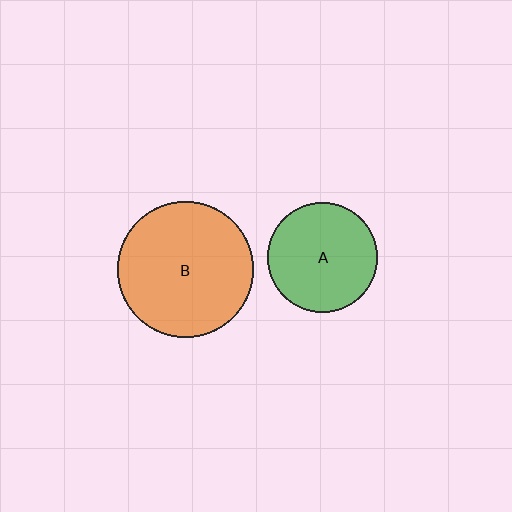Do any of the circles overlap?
No, none of the circles overlap.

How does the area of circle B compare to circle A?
Approximately 1.5 times.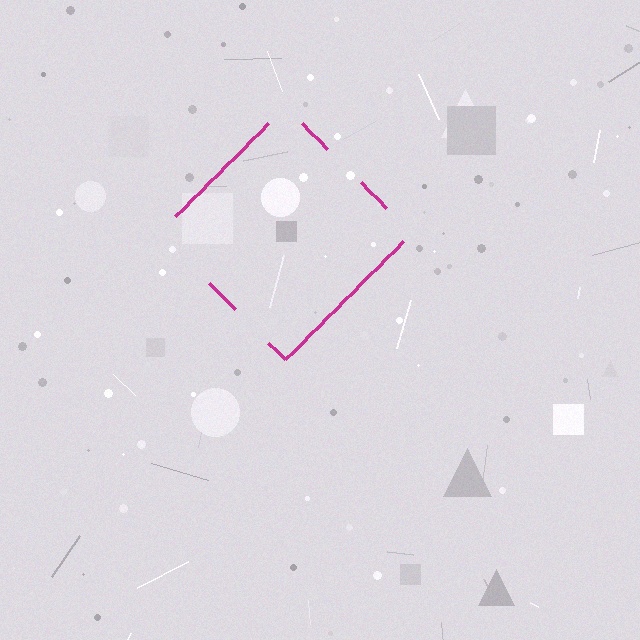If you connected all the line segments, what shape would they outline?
They would outline a diamond.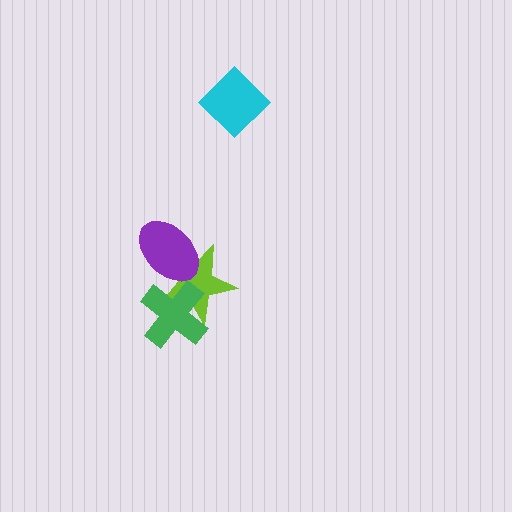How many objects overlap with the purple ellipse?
1 object overlaps with the purple ellipse.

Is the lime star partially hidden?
Yes, it is partially covered by another shape.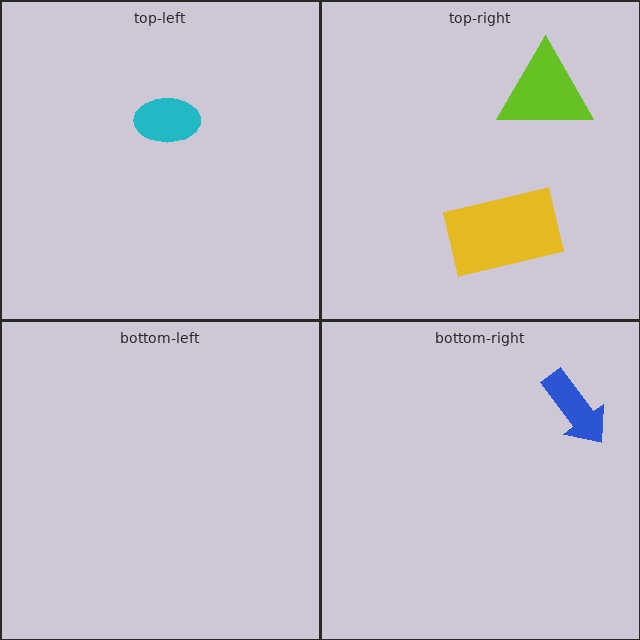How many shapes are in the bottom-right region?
1.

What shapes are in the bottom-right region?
The blue arrow.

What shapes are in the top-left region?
The cyan ellipse.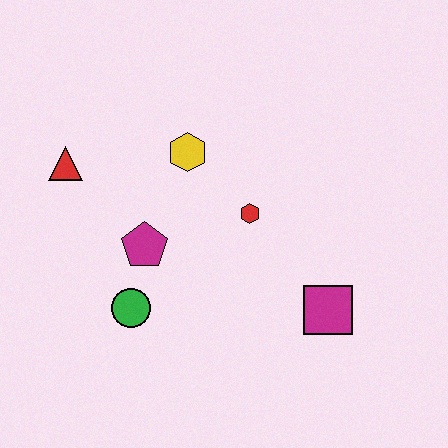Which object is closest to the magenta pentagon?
The green circle is closest to the magenta pentagon.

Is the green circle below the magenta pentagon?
Yes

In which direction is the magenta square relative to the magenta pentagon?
The magenta square is to the right of the magenta pentagon.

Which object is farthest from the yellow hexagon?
The magenta square is farthest from the yellow hexagon.